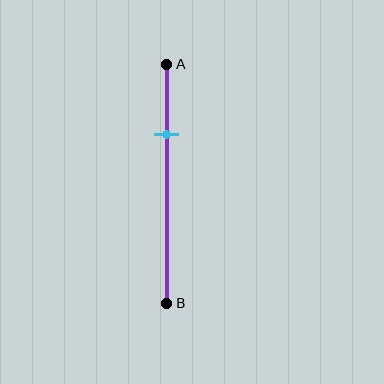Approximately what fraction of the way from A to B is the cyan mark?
The cyan mark is approximately 30% of the way from A to B.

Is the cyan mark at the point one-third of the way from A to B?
No, the mark is at about 30% from A, not at the 33% one-third point.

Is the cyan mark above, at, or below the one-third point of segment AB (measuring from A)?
The cyan mark is above the one-third point of segment AB.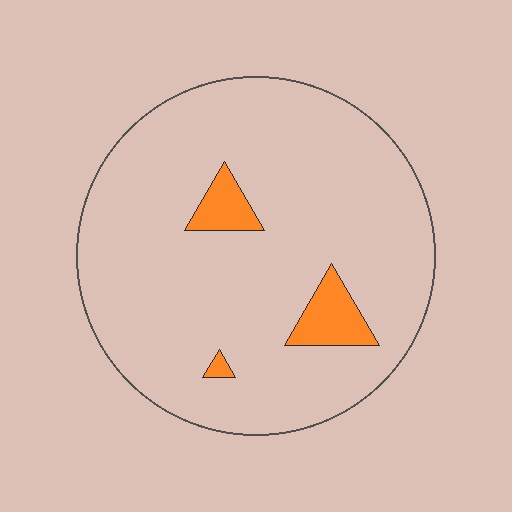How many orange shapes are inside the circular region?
3.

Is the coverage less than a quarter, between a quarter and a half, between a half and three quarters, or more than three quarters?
Less than a quarter.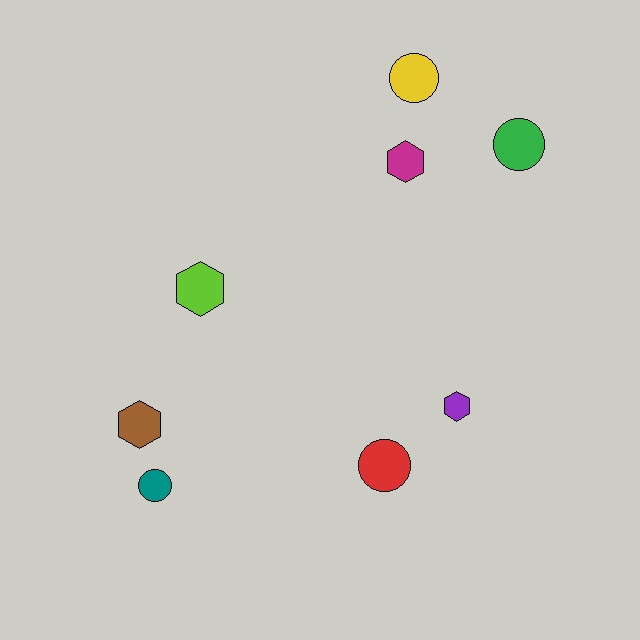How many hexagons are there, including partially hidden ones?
There are 4 hexagons.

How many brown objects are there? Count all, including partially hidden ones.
There is 1 brown object.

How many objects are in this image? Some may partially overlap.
There are 8 objects.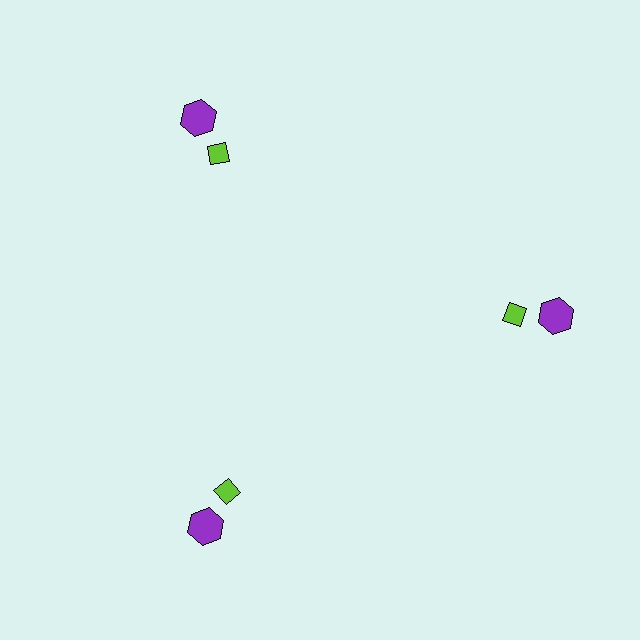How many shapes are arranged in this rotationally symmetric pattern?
There are 6 shapes, arranged in 3 groups of 2.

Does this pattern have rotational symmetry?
Yes, this pattern has 3-fold rotational symmetry. It looks the same after rotating 120 degrees around the center.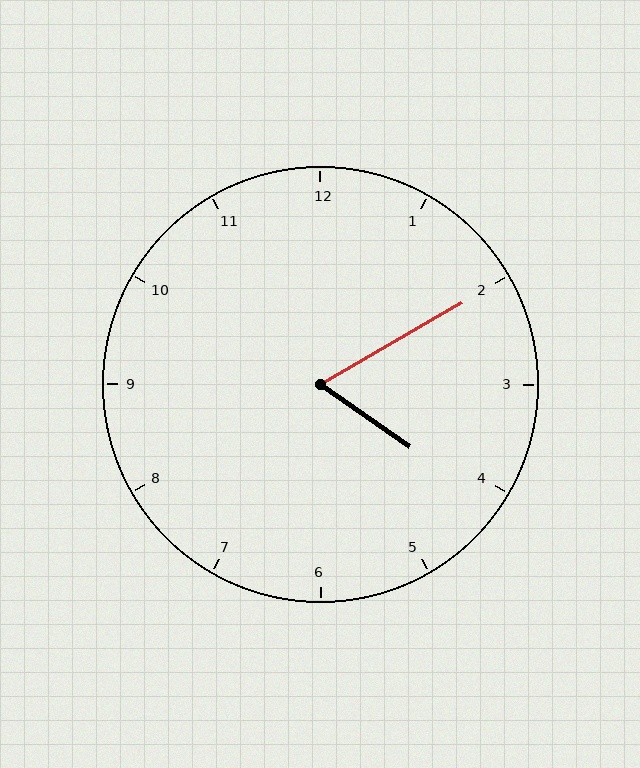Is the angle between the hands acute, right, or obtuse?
It is acute.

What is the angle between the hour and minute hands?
Approximately 65 degrees.